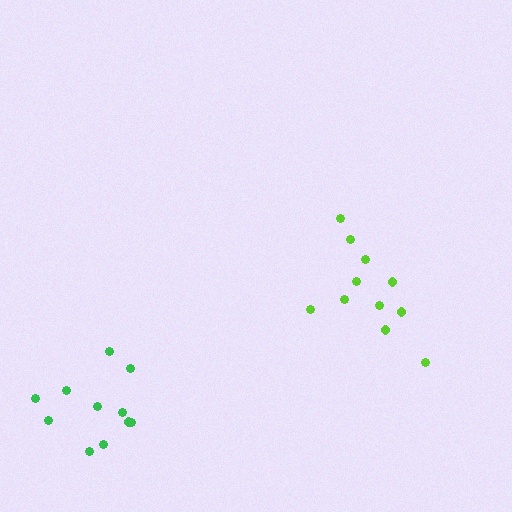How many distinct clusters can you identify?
There are 2 distinct clusters.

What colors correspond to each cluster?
The clusters are colored: green, lime.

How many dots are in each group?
Group 1: 11 dots, Group 2: 11 dots (22 total).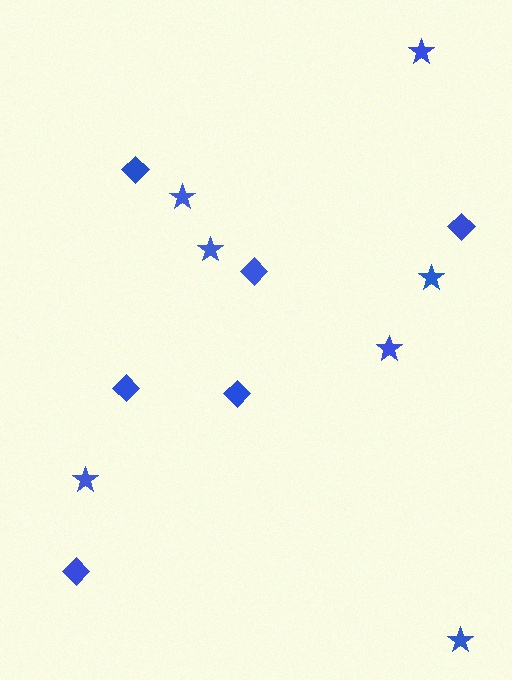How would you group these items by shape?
There are 2 groups: one group of diamonds (6) and one group of stars (7).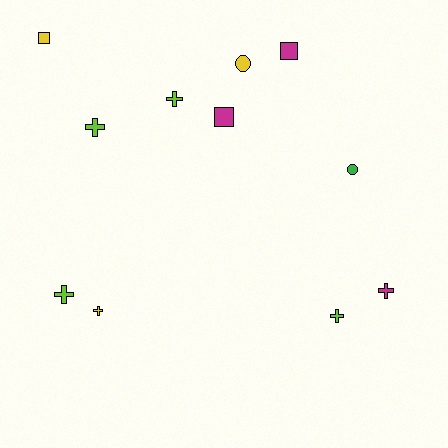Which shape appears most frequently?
Cross, with 6 objects.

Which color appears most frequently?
Lime, with 4 objects.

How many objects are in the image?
There are 11 objects.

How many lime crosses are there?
There are 4 lime crosses.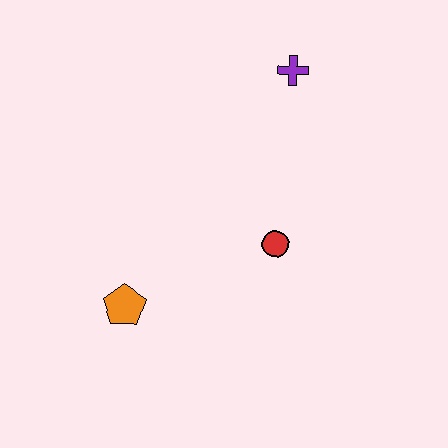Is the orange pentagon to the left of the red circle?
Yes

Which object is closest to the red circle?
The orange pentagon is closest to the red circle.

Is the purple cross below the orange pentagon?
No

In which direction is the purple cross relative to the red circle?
The purple cross is above the red circle.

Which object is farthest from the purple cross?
The orange pentagon is farthest from the purple cross.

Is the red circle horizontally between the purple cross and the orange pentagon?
Yes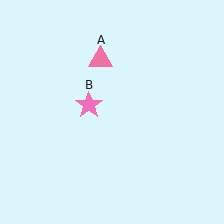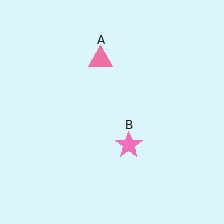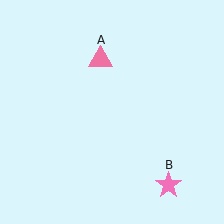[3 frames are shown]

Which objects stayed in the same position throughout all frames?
Pink triangle (object A) remained stationary.